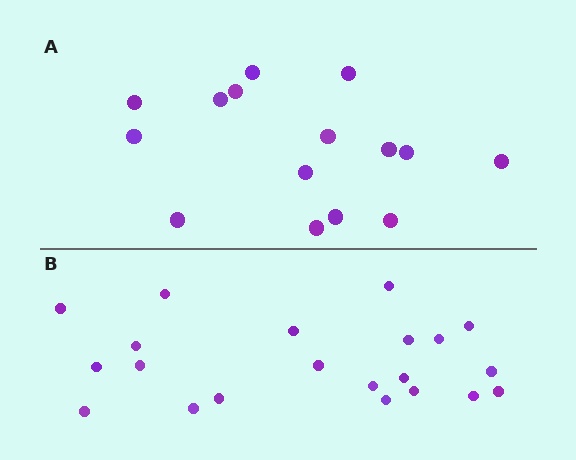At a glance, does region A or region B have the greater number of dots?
Region B (the bottom region) has more dots.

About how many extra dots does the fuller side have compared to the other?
Region B has about 6 more dots than region A.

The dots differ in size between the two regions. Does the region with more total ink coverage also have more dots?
No. Region A has more total ink coverage because its dots are larger, but region B actually contains more individual dots. Total area can be misleading — the number of items is what matters here.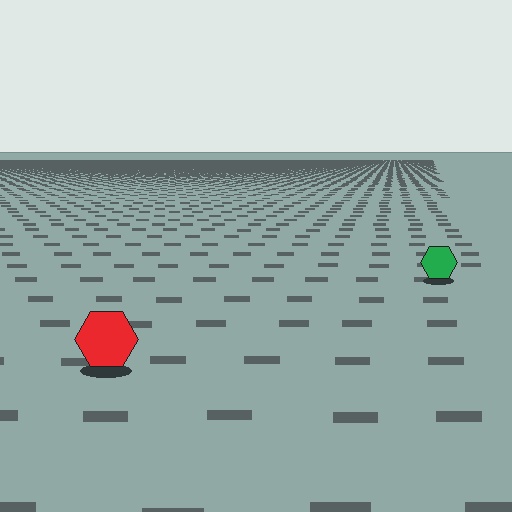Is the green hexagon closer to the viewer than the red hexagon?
No. The red hexagon is closer — you can tell from the texture gradient: the ground texture is coarser near it.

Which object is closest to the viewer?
The red hexagon is closest. The texture marks near it are larger and more spread out.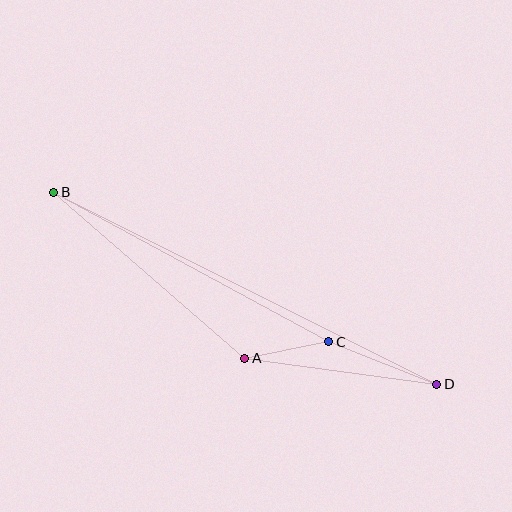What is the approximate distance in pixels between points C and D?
The distance between C and D is approximately 116 pixels.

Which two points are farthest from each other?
Points B and D are farthest from each other.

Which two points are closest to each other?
Points A and C are closest to each other.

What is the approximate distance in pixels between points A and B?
The distance between A and B is approximately 253 pixels.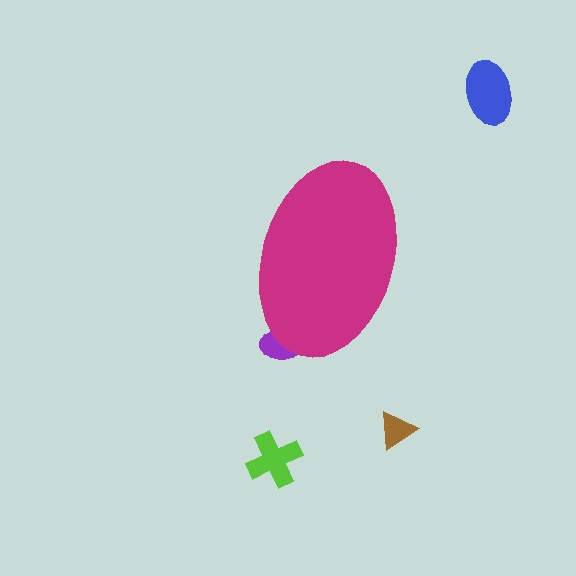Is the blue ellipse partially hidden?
No, the blue ellipse is fully visible.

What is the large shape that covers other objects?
A magenta ellipse.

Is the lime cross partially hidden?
No, the lime cross is fully visible.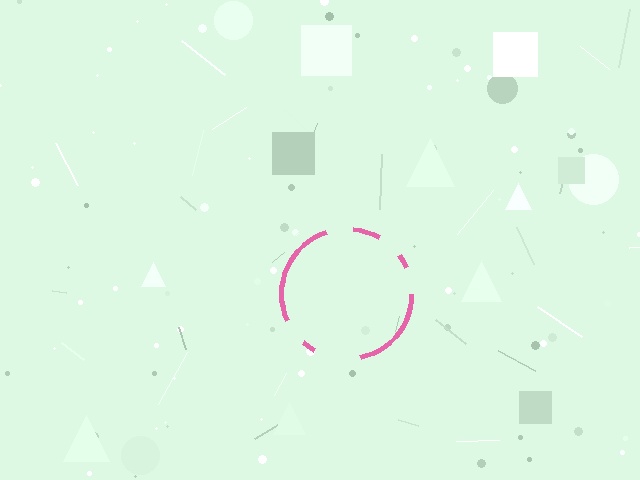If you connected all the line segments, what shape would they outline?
They would outline a circle.